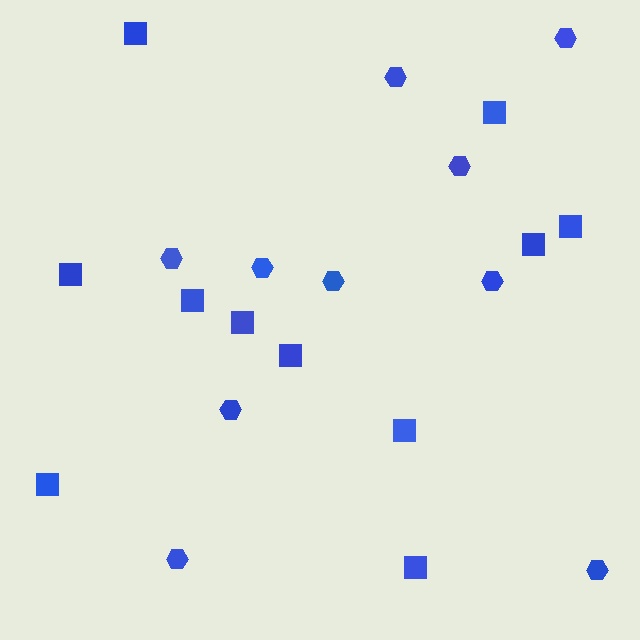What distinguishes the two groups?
There are 2 groups: one group of squares (11) and one group of hexagons (10).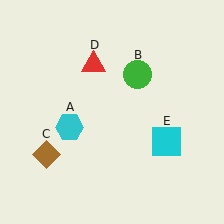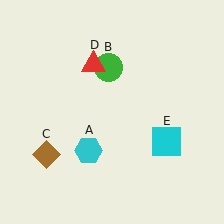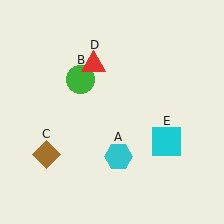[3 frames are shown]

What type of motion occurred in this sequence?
The cyan hexagon (object A), green circle (object B) rotated counterclockwise around the center of the scene.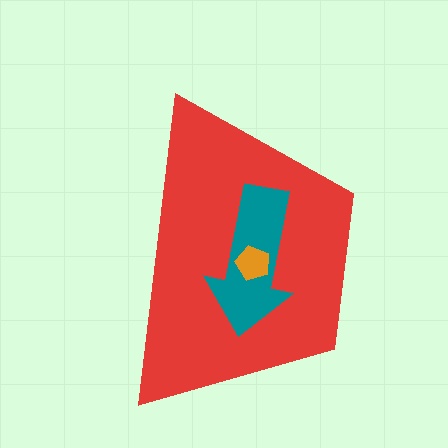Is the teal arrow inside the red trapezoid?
Yes.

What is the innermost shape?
The orange pentagon.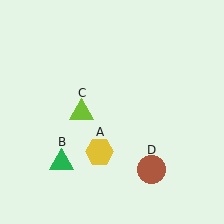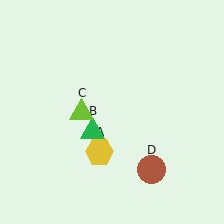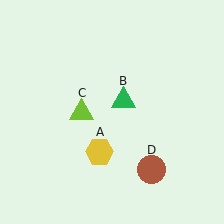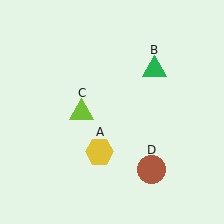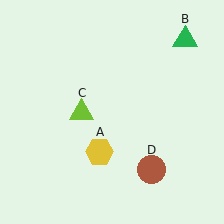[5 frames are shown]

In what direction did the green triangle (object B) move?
The green triangle (object B) moved up and to the right.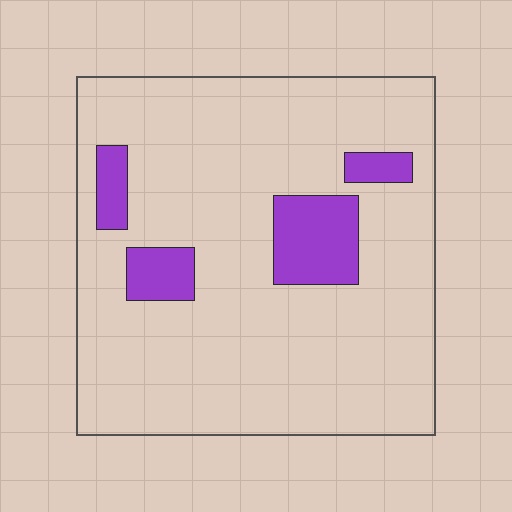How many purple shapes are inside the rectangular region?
4.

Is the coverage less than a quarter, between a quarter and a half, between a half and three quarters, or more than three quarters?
Less than a quarter.